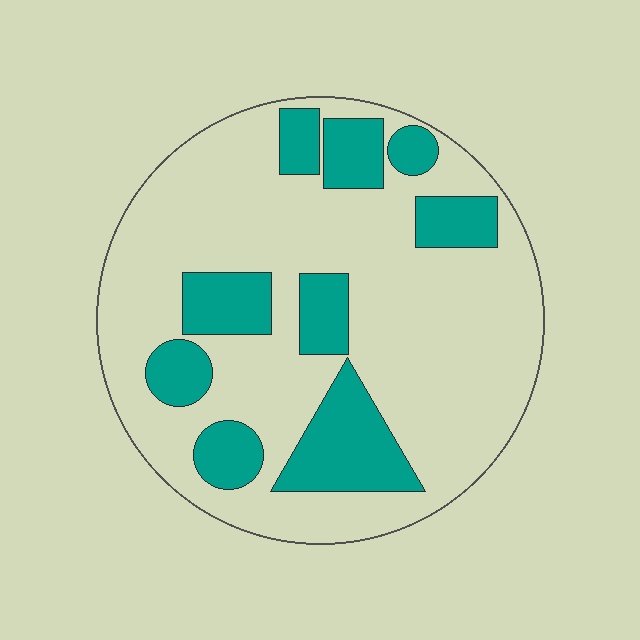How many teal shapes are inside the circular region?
9.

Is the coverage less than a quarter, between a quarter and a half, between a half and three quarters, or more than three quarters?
Between a quarter and a half.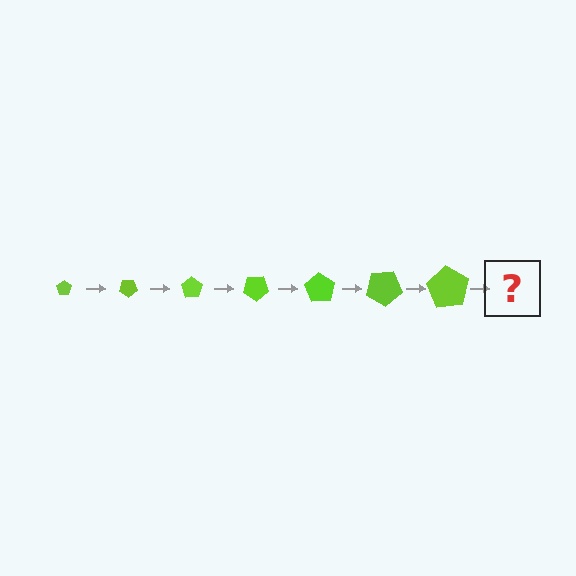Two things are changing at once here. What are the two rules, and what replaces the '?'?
The two rules are that the pentagon grows larger each step and it rotates 35 degrees each step. The '?' should be a pentagon, larger than the previous one and rotated 245 degrees from the start.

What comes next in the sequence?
The next element should be a pentagon, larger than the previous one and rotated 245 degrees from the start.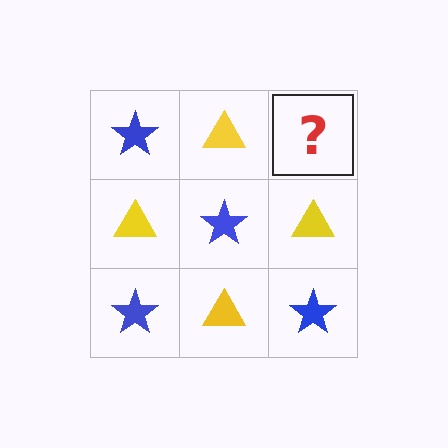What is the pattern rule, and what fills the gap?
The rule is that it alternates blue star and yellow triangle in a checkerboard pattern. The gap should be filled with a blue star.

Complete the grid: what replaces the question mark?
The question mark should be replaced with a blue star.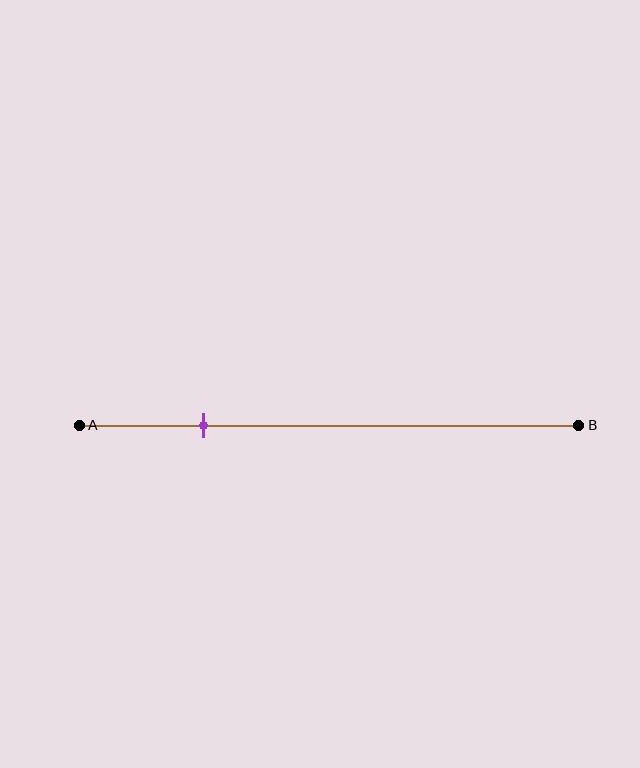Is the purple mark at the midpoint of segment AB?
No, the mark is at about 25% from A, not at the 50% midpoint.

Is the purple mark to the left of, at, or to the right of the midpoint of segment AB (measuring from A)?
The purple mark is to the left of the midpoint of segment AB.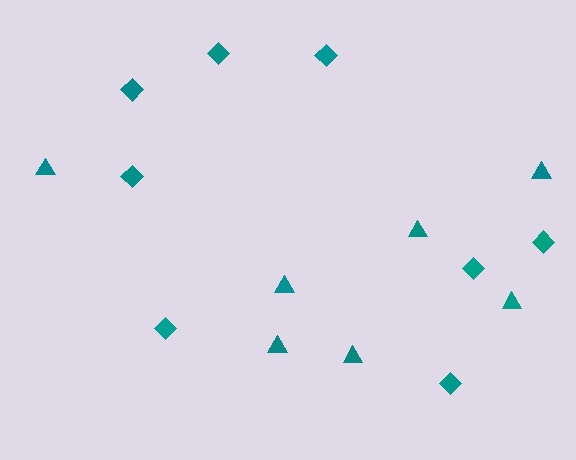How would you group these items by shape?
There are 2 groups: one group of diamonds (8) and one group of triangles (7).